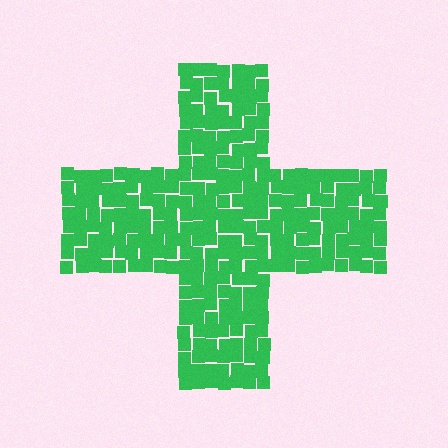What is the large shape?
The large shape is a cross.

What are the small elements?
The small elements are squares.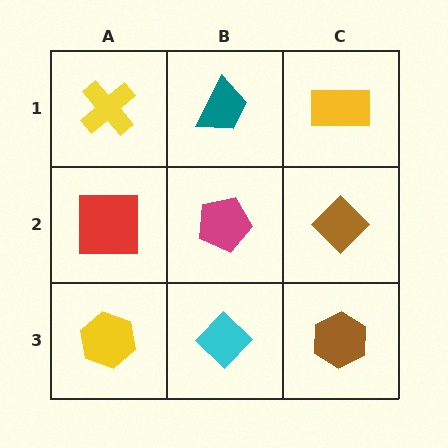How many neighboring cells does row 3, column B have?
3.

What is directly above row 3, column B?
A magenta pentagon.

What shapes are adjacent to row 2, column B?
A teal trapezoid (row 1, column B), a cyan diamond (row 3, column B), a red square (row 2, column A), a brown diamond (row 2, column C).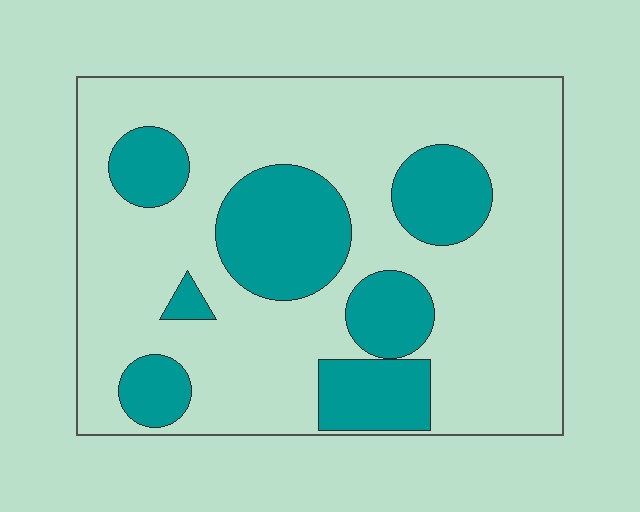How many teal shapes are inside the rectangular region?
7.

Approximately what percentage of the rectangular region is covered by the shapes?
Approximately 30%.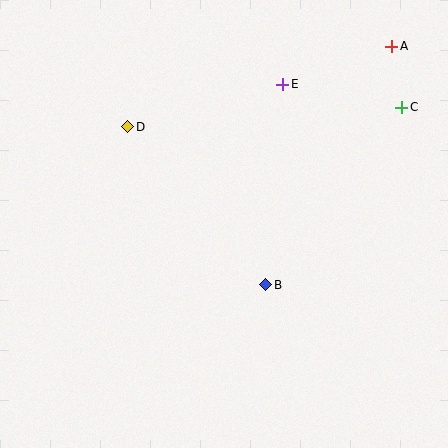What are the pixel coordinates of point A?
Point A is at (392, 46).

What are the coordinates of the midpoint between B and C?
The midpoint between B and C is at (334, 196).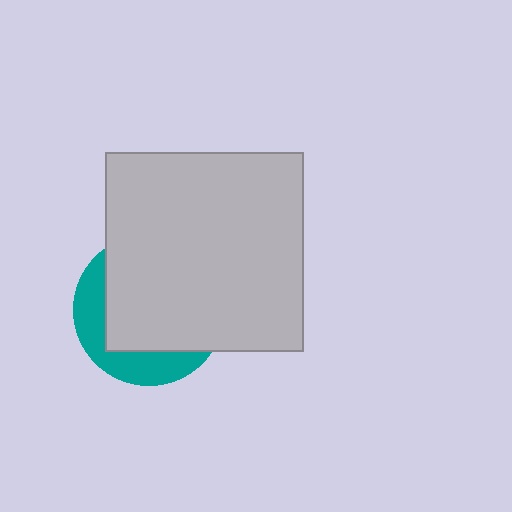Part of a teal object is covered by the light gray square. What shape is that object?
It is a circle.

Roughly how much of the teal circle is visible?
A small part of it is visible (roughly 31%).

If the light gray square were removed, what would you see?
You would see the complete teal circle.